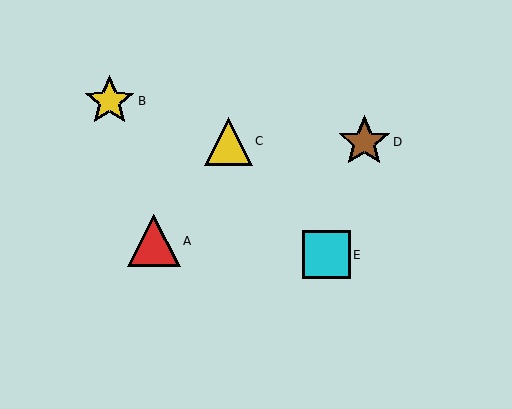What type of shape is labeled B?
Shape B is a yellow star.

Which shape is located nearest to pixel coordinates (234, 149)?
The yellow triangle (labeled C) at (228, 141) is nearest to that location.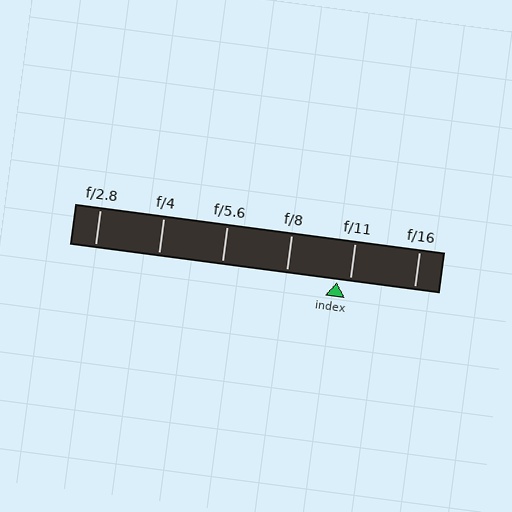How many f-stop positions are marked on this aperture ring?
There are 6 f-stop positions marked.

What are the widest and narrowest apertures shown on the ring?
The widest aperture shown is f/2.8 and the narrowest is f/16.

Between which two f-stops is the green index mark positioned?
The index mark is between f/8 and f/11.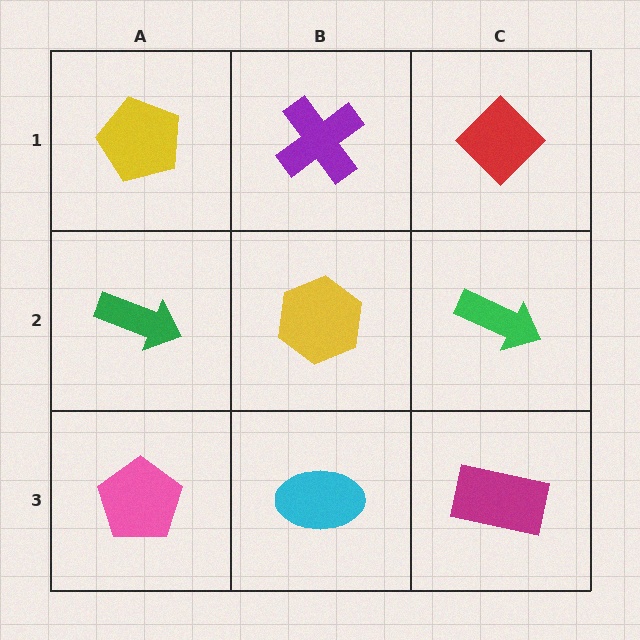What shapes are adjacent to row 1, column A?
A green arrow (row 2, column A), a purple cross (row 1, column B).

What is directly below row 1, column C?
A green arrow.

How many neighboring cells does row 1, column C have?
2.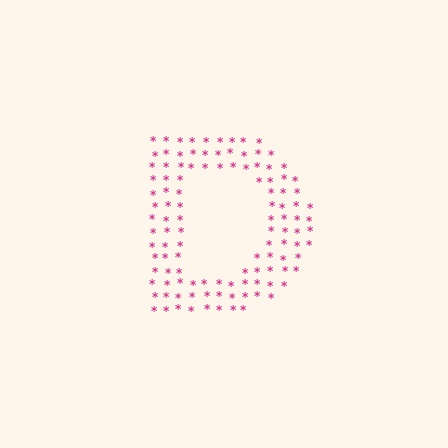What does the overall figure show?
The overall figure shows the letter D.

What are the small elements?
The small elements are asterisks.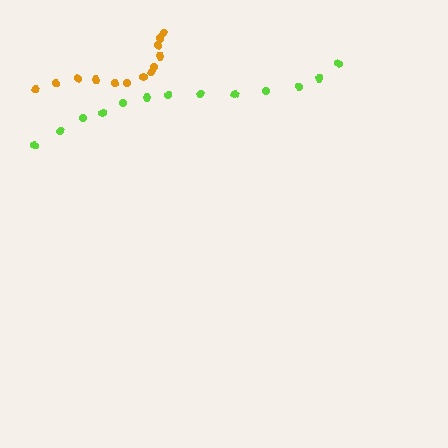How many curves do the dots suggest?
There are 2 distinct paths.